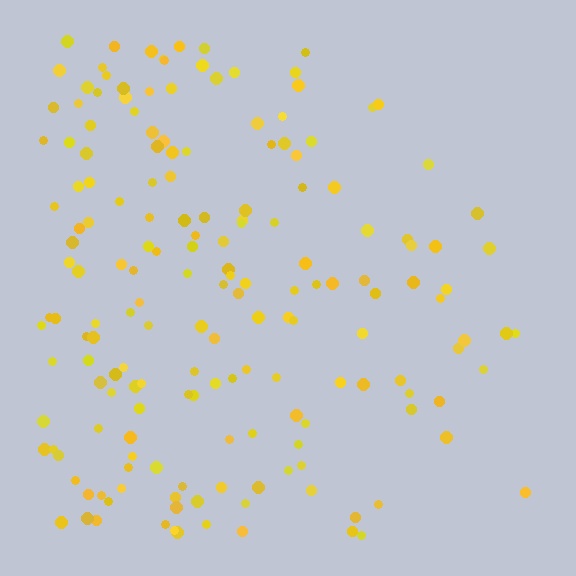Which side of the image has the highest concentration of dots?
The left.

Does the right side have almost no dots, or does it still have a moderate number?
Still a moderate number, just noticeably fewer than the left.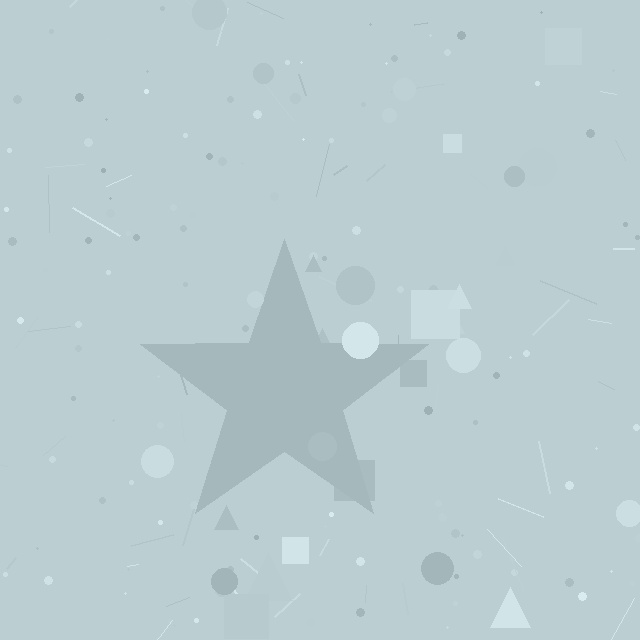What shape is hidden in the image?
A star is hidden in the image.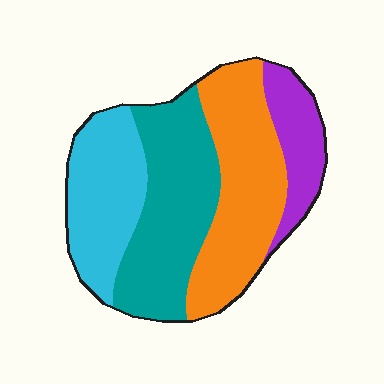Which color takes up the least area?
Purple, at roughly 15%.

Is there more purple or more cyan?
Cyan.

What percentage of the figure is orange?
Orange takes up about one third (1/3) of the figure.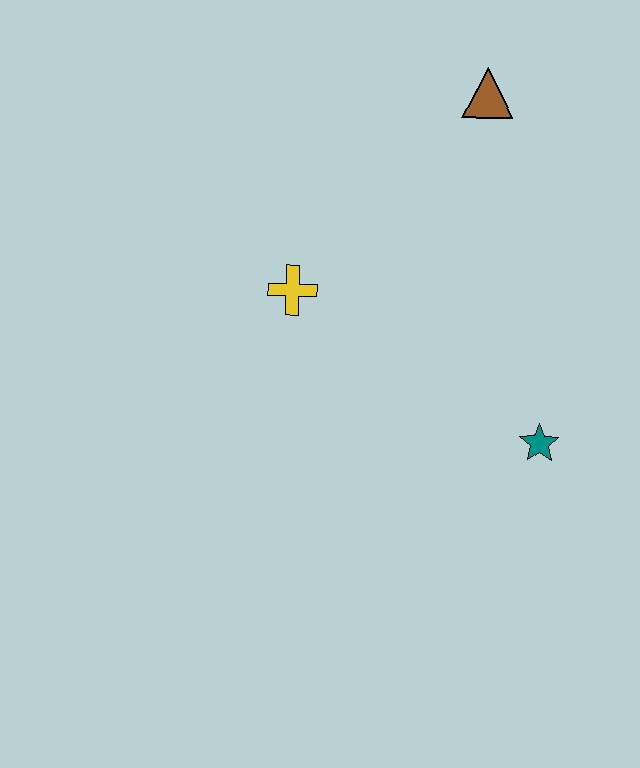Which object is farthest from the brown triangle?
The teal star is farthest from the brown triangle.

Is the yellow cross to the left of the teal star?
Yes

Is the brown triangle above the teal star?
Yes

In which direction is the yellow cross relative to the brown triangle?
The yellow cross is below the brown triangle.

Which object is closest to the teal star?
The yellow cross is closest to the teal star.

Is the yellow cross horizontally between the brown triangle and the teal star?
No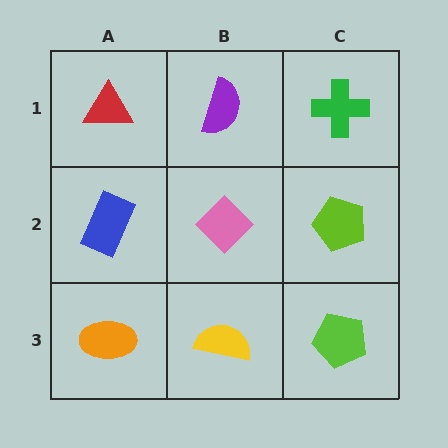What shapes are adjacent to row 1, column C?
A lime pentagon (row 2, column C), a purple semicircle (row 1, column B).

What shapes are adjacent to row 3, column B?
A pink diamond (row 2, column B), an orange ellipse (row 3, column A), a lime pentagon (row 3, column C).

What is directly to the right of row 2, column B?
A lime pentagon.